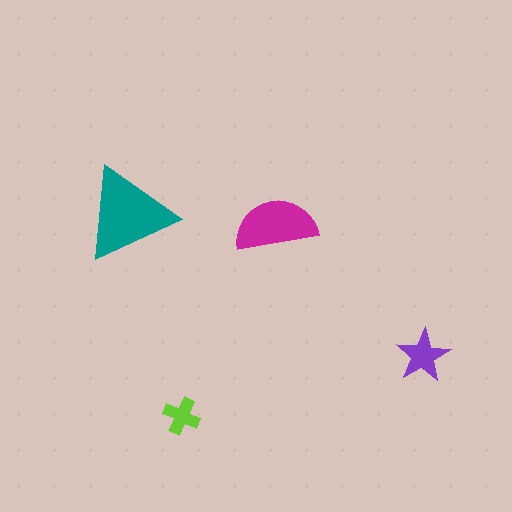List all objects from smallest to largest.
The lime cross, the purple star, the magenta semicircle, the teal triangle.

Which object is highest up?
The teal triangle is topmost.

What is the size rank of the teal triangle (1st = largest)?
1st.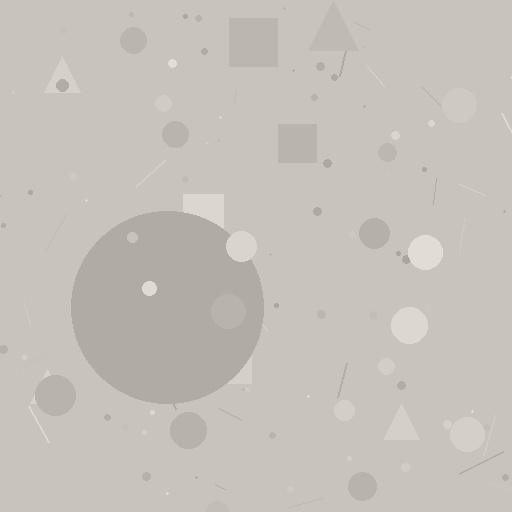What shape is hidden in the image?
A circle is hidden in the image.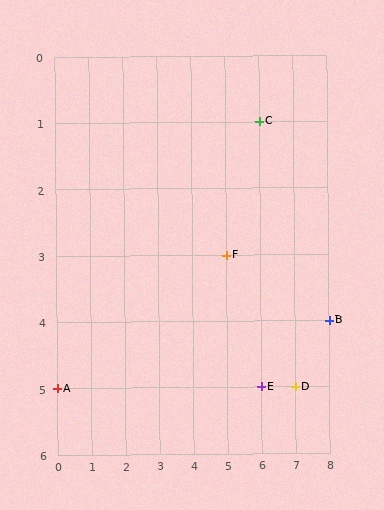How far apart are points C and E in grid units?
Points C and E are 4 rows apart.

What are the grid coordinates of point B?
Point B is at grid coordinates (8, 4).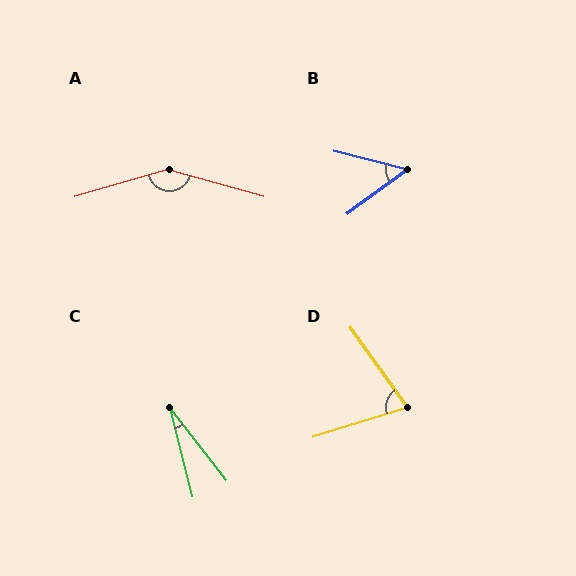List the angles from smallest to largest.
C (23°), B (51°), D (71°), A (148°).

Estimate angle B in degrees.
Approximately 51 degrees.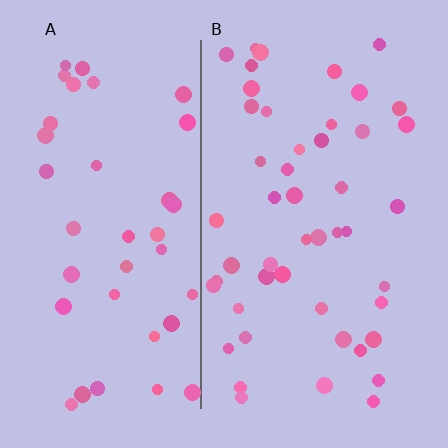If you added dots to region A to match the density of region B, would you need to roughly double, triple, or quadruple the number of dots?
Approximately double.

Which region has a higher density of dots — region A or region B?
B (the right).